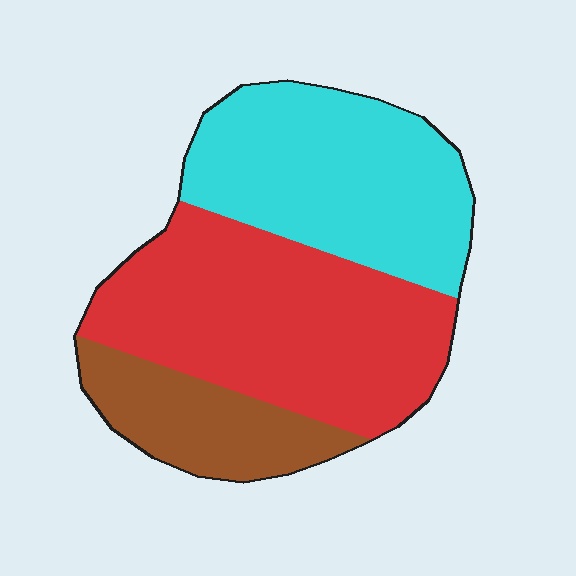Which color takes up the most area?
Red, at roughly 45%.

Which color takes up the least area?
Brown, at roughly 20%.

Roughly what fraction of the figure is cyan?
Cyan covers around 35% of the figure.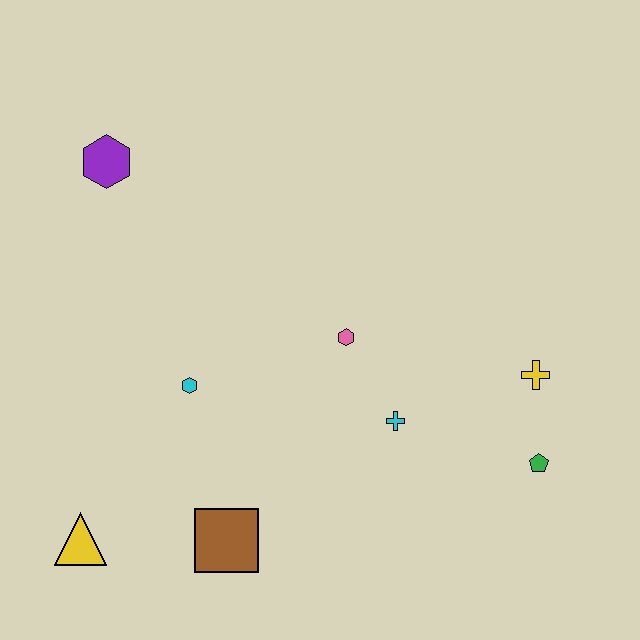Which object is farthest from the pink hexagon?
The yellow triangle is farthest from the pink hexagon.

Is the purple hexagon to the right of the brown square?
No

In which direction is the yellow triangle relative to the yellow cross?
The yellow triangle is to the left of the yellow cross.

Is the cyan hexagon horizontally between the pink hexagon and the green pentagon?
No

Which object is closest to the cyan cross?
The pink hexagon is closest to the cyan cross.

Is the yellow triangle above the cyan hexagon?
No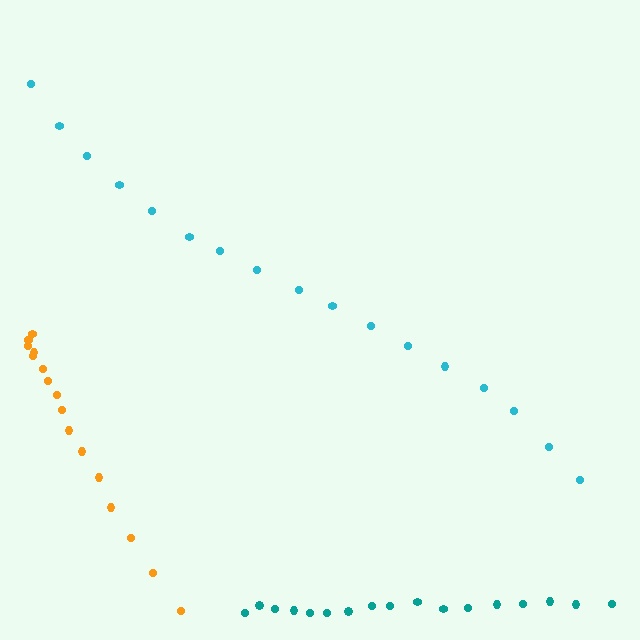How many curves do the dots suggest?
There are 3 distinct paths.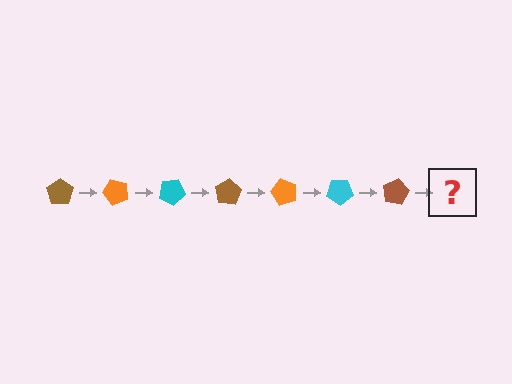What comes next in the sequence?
The next element should be an orange pentagon, rotated 350 degrees from the start.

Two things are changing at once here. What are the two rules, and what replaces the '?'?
The two rules are that it rotates 50 degrees each step and the color cycles through brown, orange, and cyan. The '?' should be an orange pentagon, rotated 350 degrees from the start.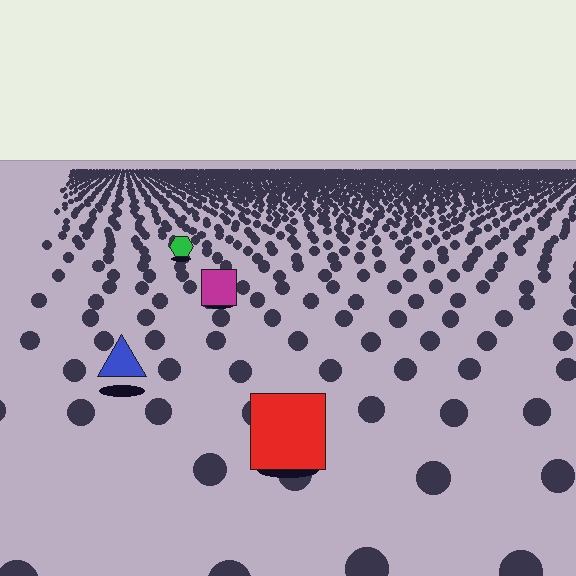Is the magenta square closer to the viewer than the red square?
No. The red square is closer — you can tell from the texture gradient: the ground texture is coarser near it.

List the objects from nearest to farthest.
From nearest to farthest: the red square, the blue triangle, the magenta square, the green hexagon.